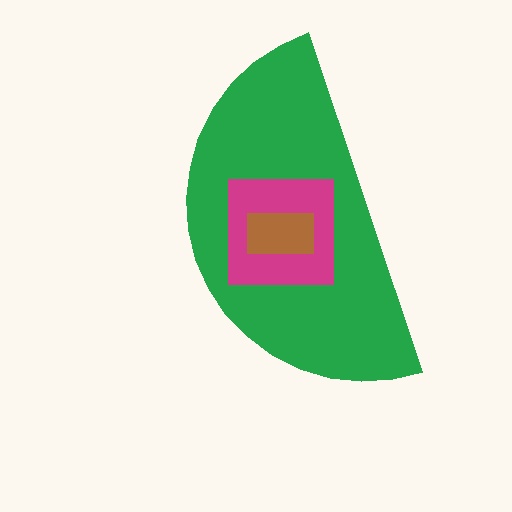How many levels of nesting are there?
3.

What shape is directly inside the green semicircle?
The magenta square.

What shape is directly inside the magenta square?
The brown rectangle.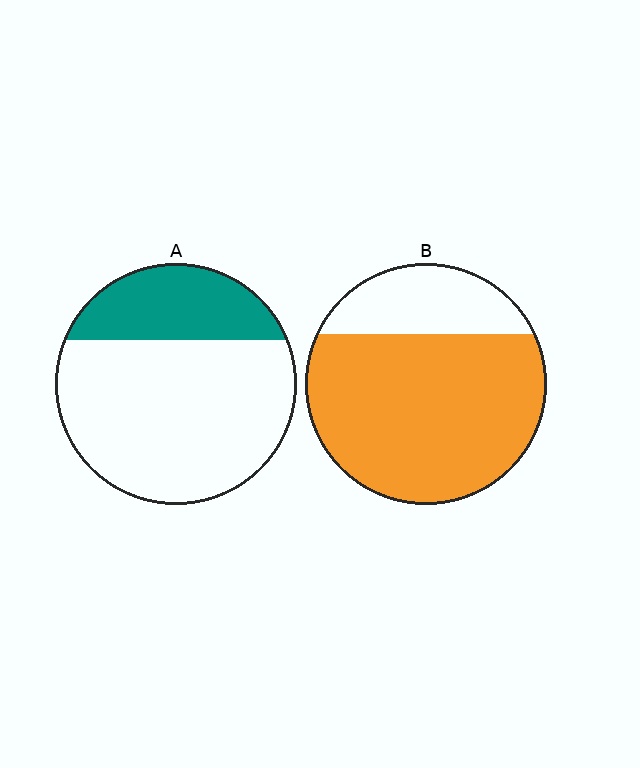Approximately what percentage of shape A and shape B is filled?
A is approximately 25% and B is approximately 75%.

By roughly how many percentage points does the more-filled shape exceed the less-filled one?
By roughly 50 percentage points (B over A).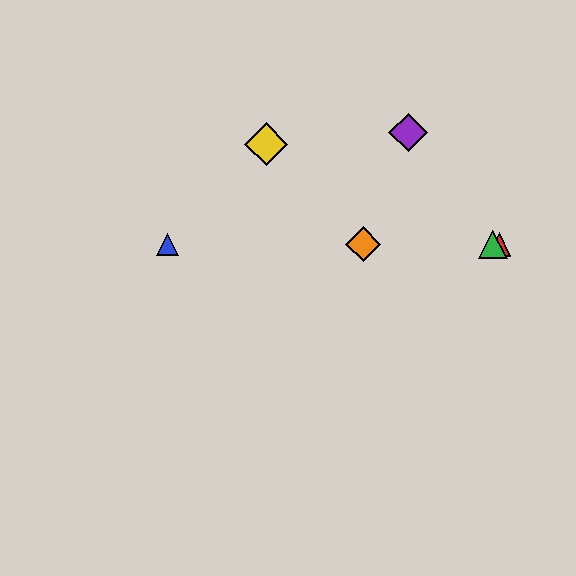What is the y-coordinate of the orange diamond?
The orange diamond is at y≈244.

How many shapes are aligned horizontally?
4 shapes (the red triangle, the blue triangle, the green triangle, the orange diamond) are aligned horizontally.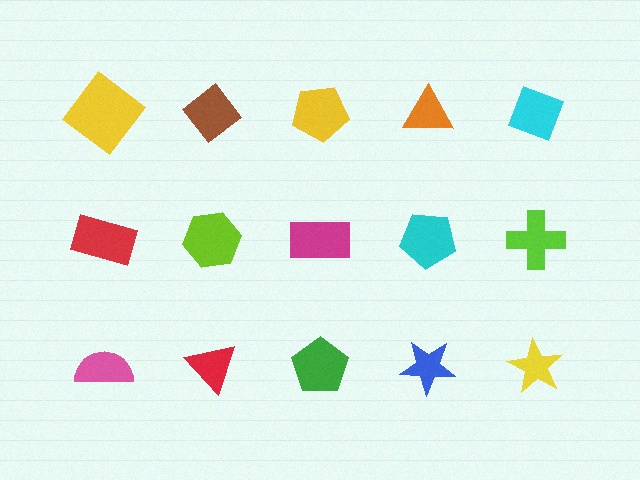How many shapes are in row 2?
5 shapes.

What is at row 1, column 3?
A yellow pentagon.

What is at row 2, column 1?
A red rectangle.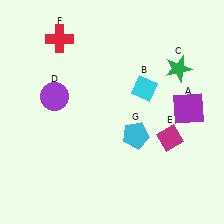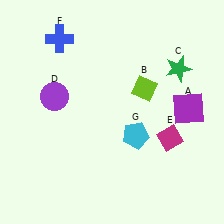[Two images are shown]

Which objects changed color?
B changed from cyan to lime. F changed from red to blue.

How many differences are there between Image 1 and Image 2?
There are 2 differences between the two images.